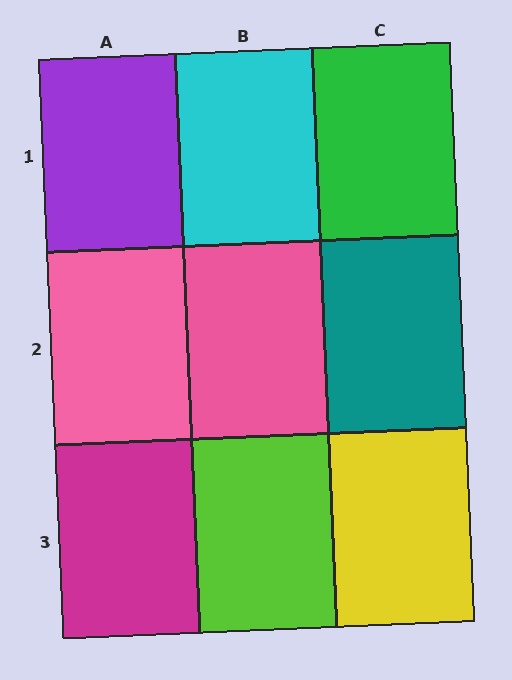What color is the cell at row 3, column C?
Yellow.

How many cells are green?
1 cell is green.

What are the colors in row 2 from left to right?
Pink, pink, teal.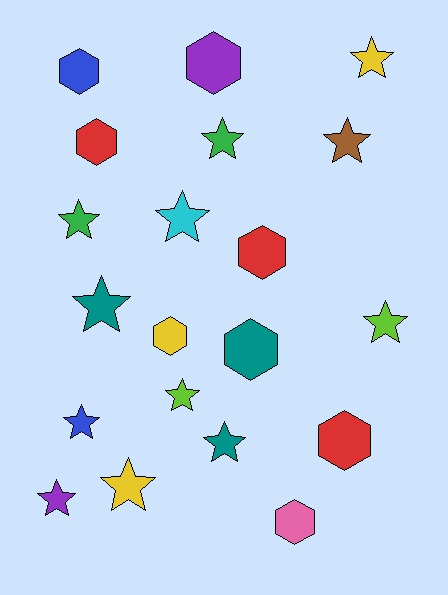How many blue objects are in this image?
There are 2 blue objects.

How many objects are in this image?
There are 20 objects.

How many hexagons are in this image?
There are 8 hexagons.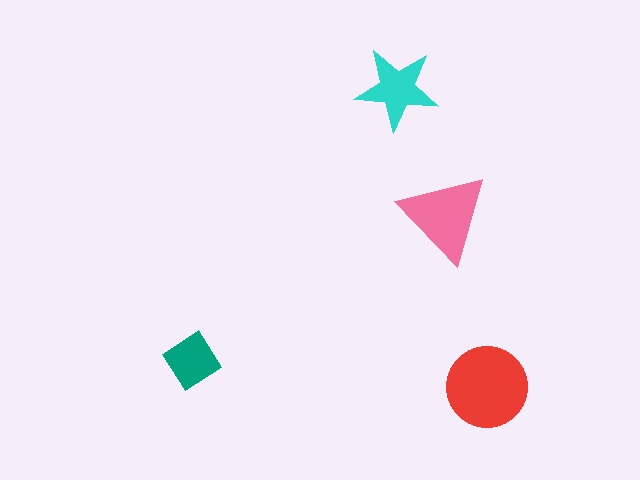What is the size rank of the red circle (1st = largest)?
1st.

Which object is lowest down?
The red circle is bottommost.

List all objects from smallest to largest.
The teal diamond, the cyan star, the pink triangle, the red circle.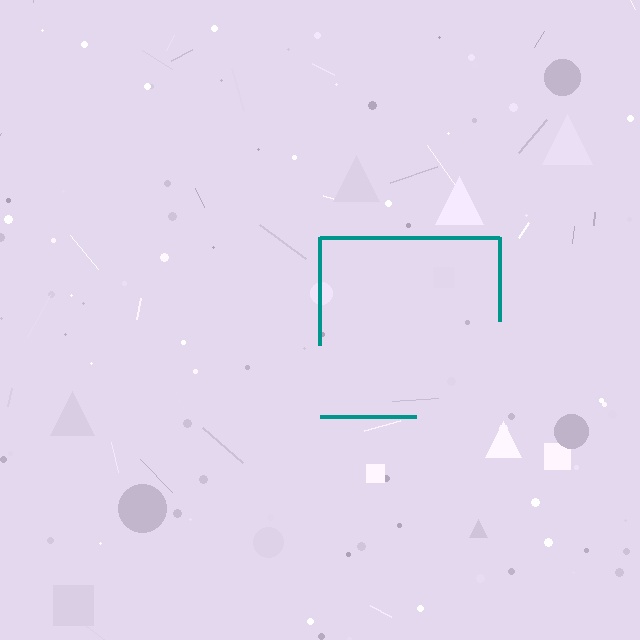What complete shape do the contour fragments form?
The contour fragments form a square.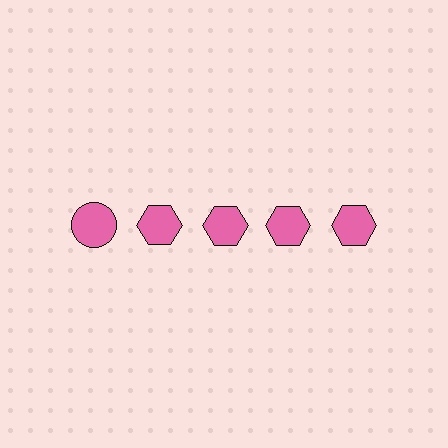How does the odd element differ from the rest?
It has a different shape: circle instead of hexagon.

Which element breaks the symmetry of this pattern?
The pink circle in the top row, leftmost column breaks the symmetry. All other shapes are pink hexagons.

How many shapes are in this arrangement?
There are 5 shapes arranged in a grid pattern.